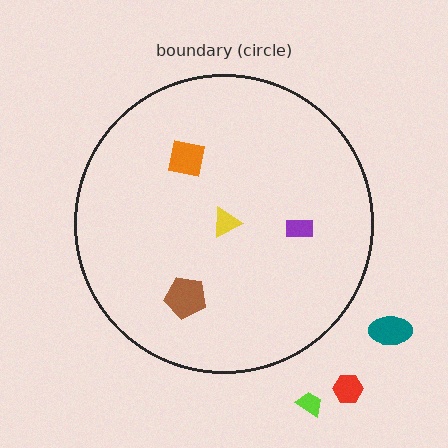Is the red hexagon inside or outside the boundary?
Outside.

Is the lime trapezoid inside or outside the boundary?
Outside.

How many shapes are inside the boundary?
4 inside, 3 outside.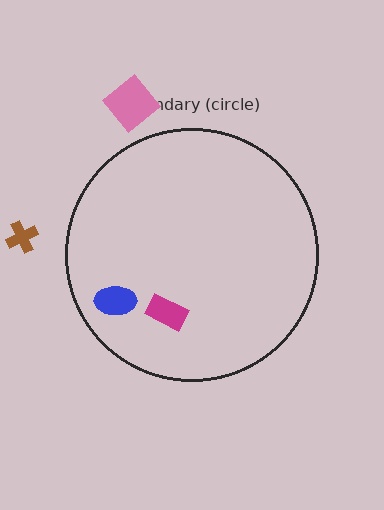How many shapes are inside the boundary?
2 inside, 2 outside.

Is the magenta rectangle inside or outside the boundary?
Inside.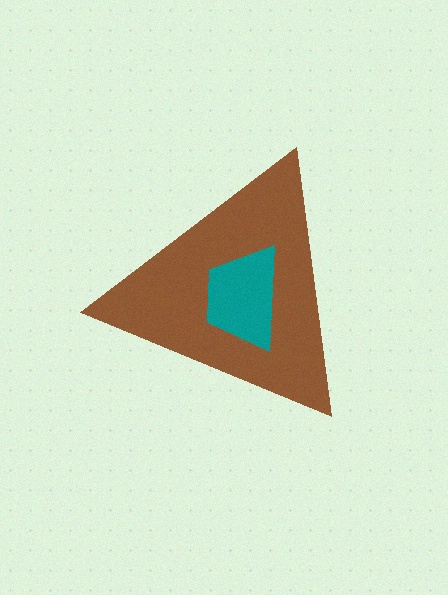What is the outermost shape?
The brown triangle.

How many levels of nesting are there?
2.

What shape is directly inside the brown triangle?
The teal trapezoid.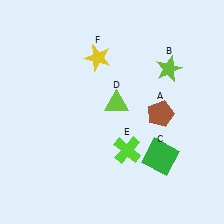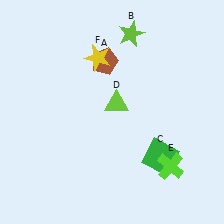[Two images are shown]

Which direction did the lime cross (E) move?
The lime cross (E) moved right.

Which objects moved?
The objects that moved are: the brown pentagon (A), the lime star (B), the lime cross (E).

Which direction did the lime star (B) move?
The lime star (B) moved left.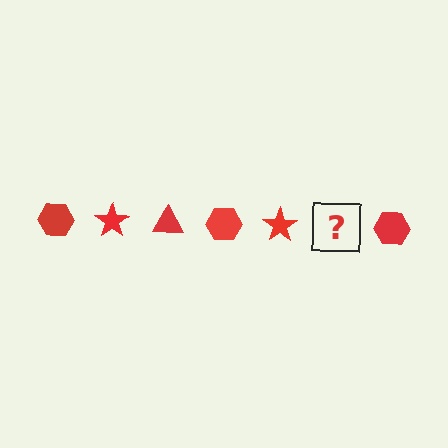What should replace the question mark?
The question mark should be replaced with a red triangle.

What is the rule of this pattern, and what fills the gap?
The rule is that the pattern cycles through hexagon, star, triangle shapes in red. The gap should be filled with a red triangle.